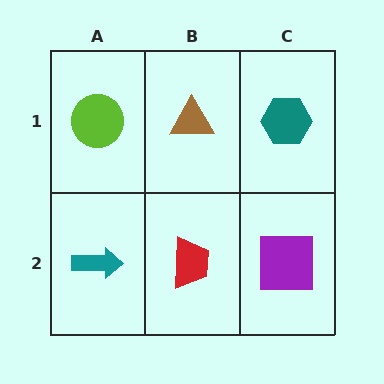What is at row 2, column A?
A teal arrow.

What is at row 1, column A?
A lime circle.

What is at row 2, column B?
A red trapezoid.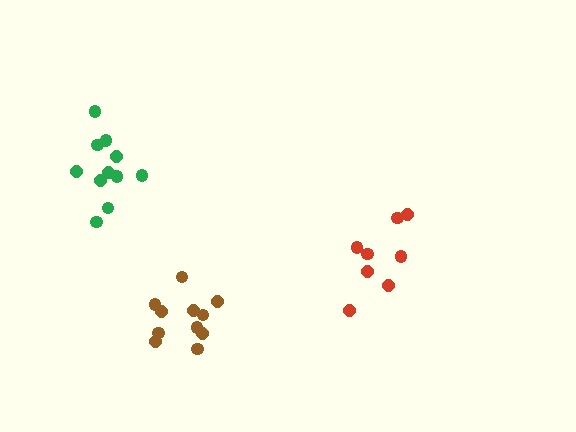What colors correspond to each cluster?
The clusters are colored: red, brown, green.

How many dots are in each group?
Group 1: 8 dots, Group 2: 11 dots, Group 3: 11 dots (30 total).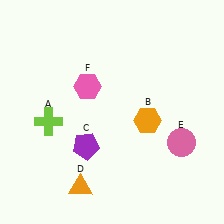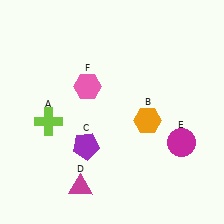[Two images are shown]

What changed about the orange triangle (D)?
In Image 1, D is orange. In Image 2, it changed to magenta.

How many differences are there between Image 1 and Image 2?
There are 2 differences between the two images.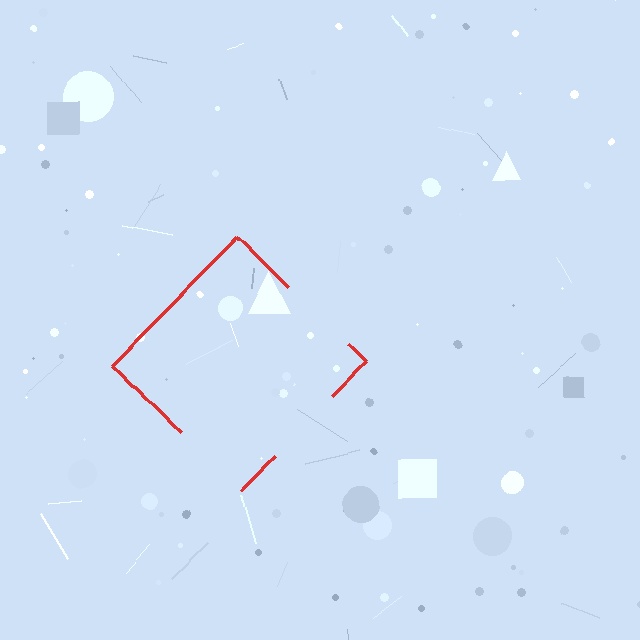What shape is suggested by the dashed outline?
The dashed outline suggests a diamond.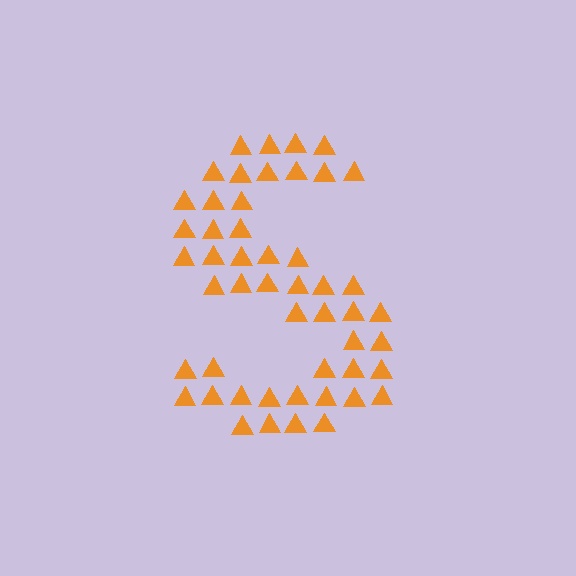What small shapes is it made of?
It is made of small triangles.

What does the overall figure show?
The overall figure shows the letter S.